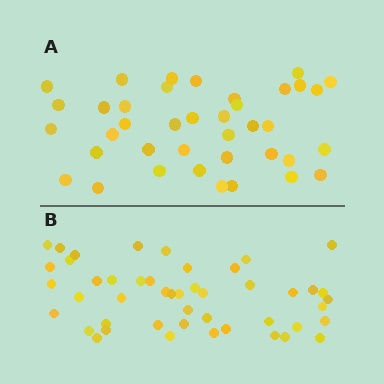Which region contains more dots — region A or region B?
Region B (the bottom region) has more dots.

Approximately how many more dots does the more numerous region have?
Region B has roughly 8 or so more dots than region A.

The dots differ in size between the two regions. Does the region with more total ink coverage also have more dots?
No. Region A has more total ink coverage because its dots are larger, but region B actually contains more individual dots. Total area can be misleading — the number of items is what matters here.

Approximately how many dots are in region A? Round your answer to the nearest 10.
About 40 dots. (The exact count is 39, which rounds to 40.)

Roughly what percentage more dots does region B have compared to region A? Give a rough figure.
About 20% more.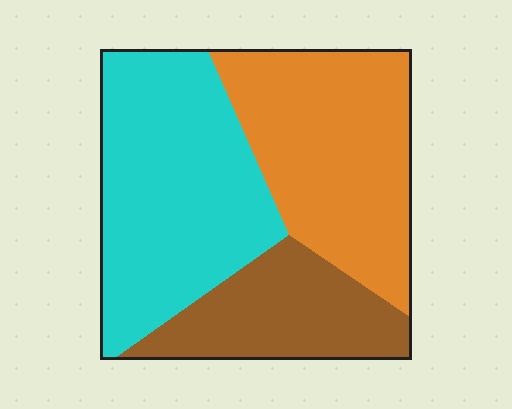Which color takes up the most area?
Cyan, at roughly 40%.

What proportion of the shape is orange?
Orange covers 37% of the shape.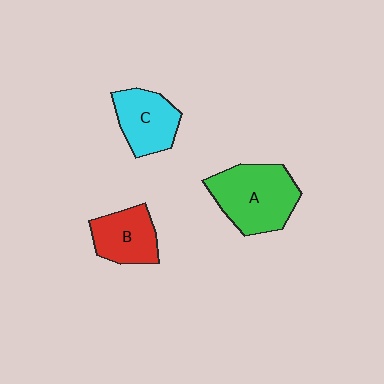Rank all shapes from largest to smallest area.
From largest to smallest: A (green), C (cyan), B (red).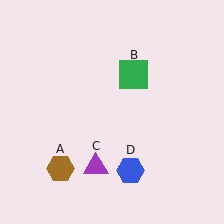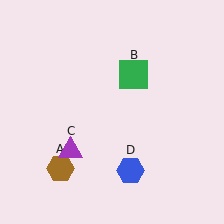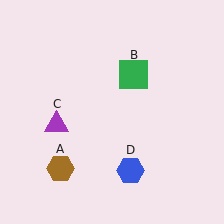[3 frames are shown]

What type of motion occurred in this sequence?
The purple triangle (object C) rotated clockwise around the center of the scene.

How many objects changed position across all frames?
1 object changed position: purple triangle (object C).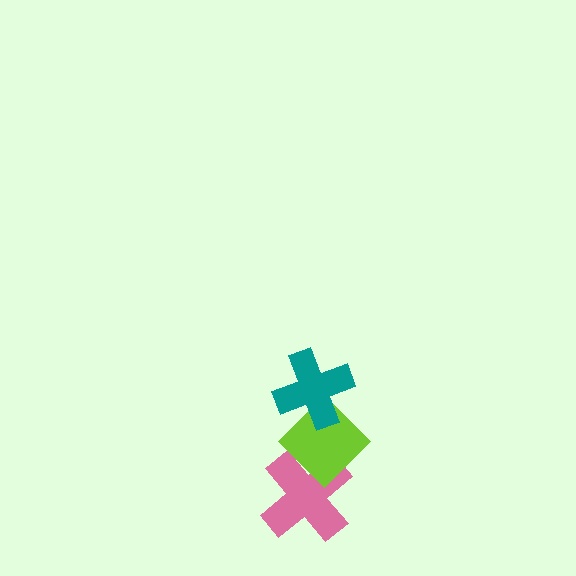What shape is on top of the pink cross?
The lime diamond is on top of the pink cross.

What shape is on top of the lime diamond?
The teal cross is on top of the lime diamond.